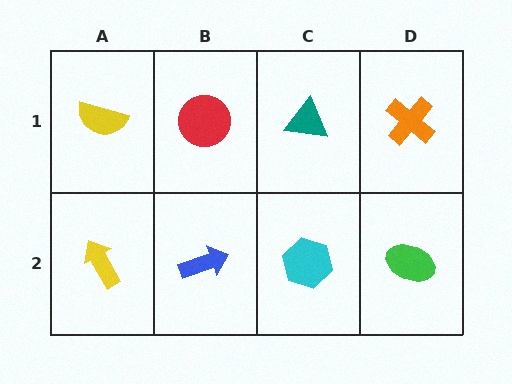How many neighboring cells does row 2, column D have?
2.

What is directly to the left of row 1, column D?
A teal triangle.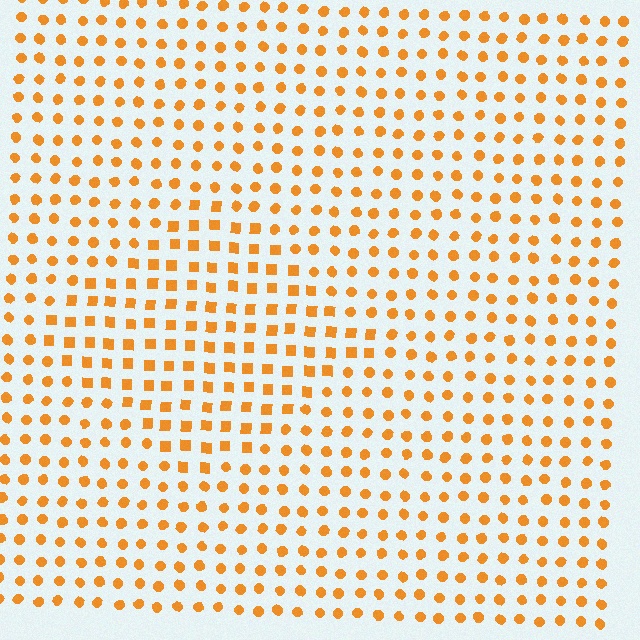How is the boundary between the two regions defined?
The boundary is defined by a change in element shape: squares inside vs. circles outside. All elements share the same color and spacing.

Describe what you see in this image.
The image is filled with small orange elements arranged in a uniform grid. A diamond-shaped region contains squares, while the surrounding area contains circles. The boundary is defined purely by the change in element shape.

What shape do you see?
I see a diamond.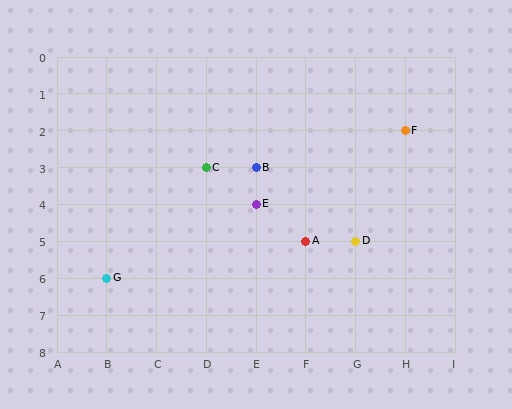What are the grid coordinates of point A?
Point A is at grid coordinates (F, 5).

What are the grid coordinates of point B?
Point B is at grid coordinates (E, 3).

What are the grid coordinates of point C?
Point C is at grid coordinates (D, 3).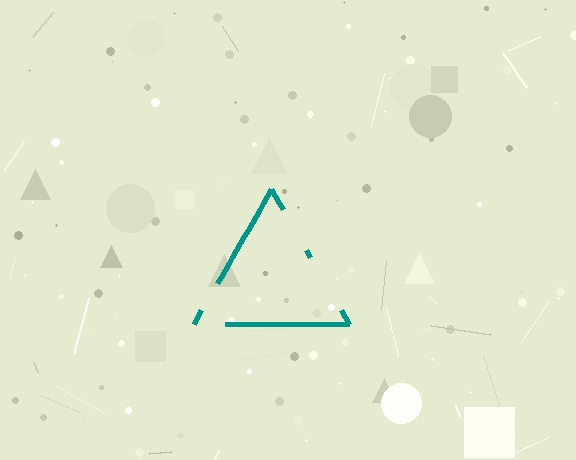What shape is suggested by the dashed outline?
The dashed outline suggests a triangle.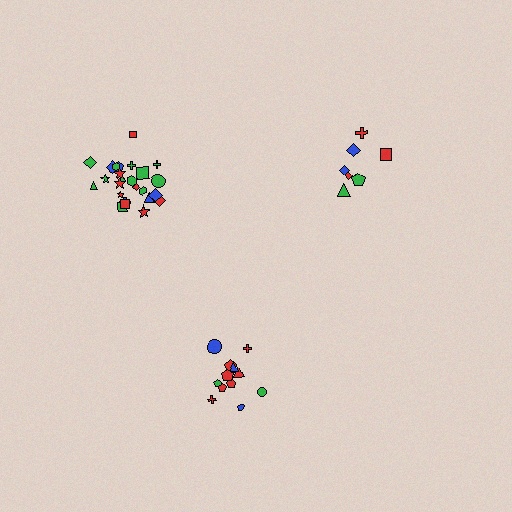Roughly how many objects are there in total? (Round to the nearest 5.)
Roughly 45 objects in total.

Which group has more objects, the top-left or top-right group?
The top-left group.